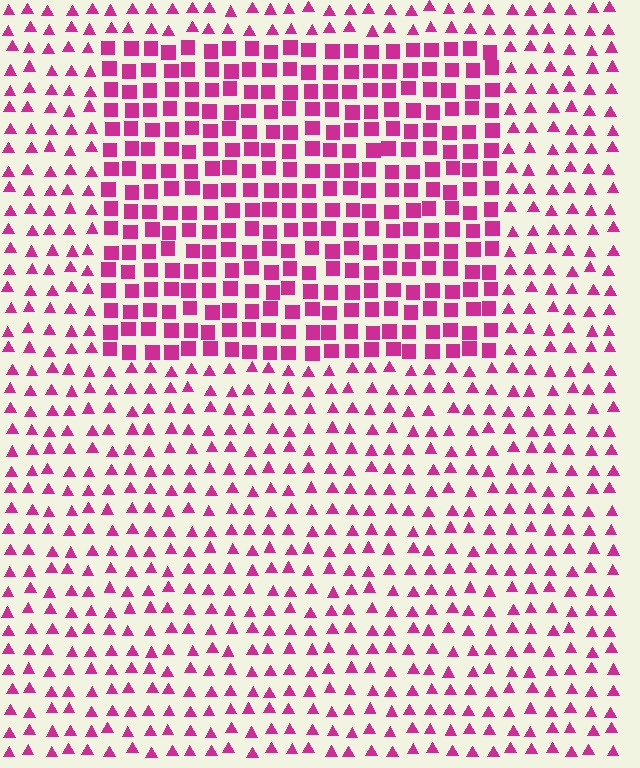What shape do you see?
I see a rectangle.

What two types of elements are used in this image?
The image uses squares inside the rectangle region and triangles outside it.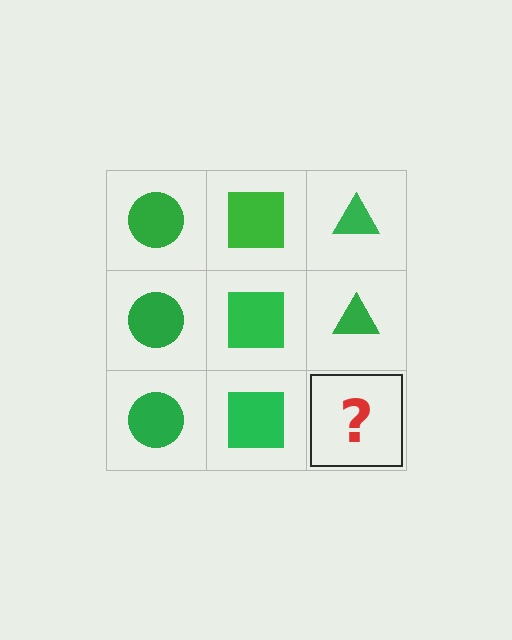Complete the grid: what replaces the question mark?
The question mark should be replaced with a green triangle.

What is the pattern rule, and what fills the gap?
The rule is that each column has a consistent shape. The gap should be filled with a green triangle.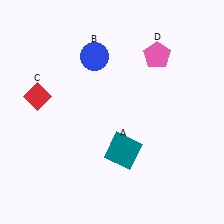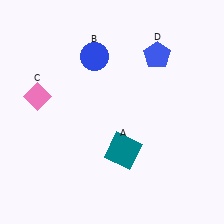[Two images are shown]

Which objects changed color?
C changed from red to pink. D changed from pink to blue.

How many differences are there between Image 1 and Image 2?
There are 2 differences between the two images.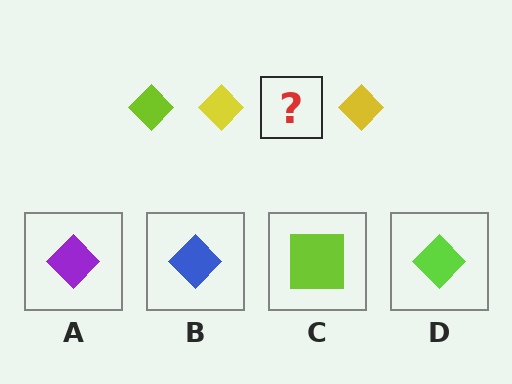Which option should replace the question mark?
Option D.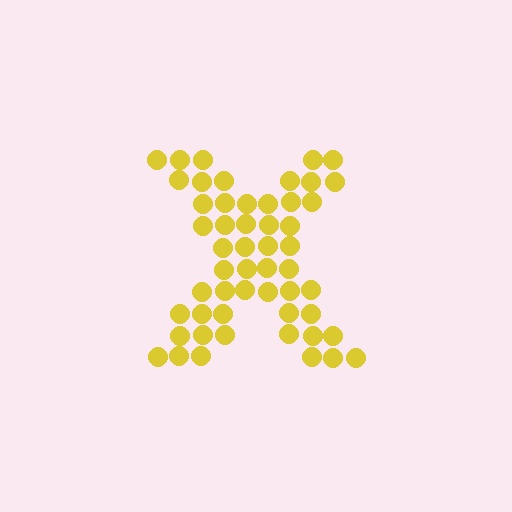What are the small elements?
The small elements are circles.